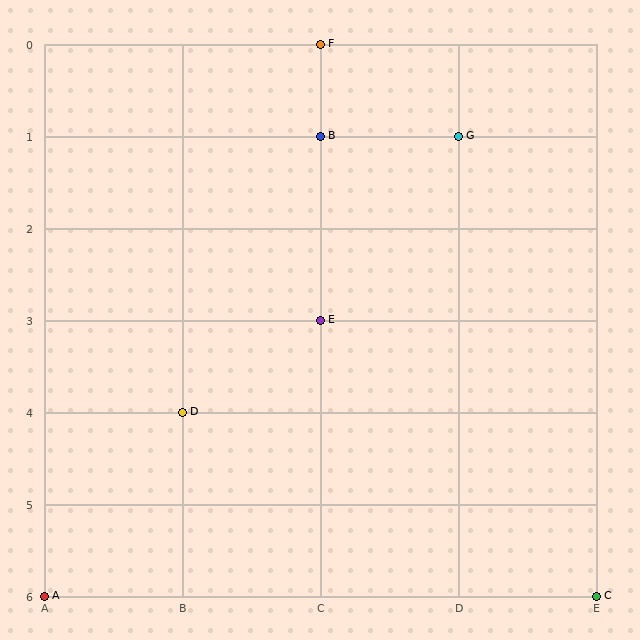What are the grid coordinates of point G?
Point G is at grid coordinates (D, 1).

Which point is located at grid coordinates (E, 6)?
Point C is at (E, 6).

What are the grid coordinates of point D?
Point D is at grid coordinates (B, 4).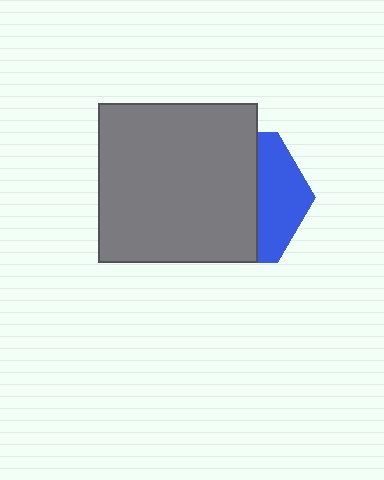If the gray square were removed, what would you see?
You would see the complete blue hexagon.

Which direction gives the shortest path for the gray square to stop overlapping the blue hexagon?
Moving left gives the shortest separation.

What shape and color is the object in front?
The object in front is a gray square.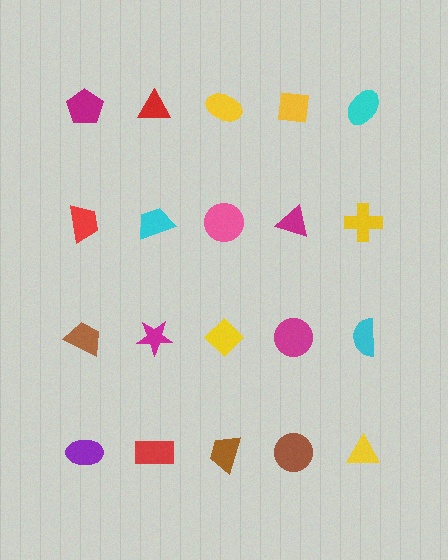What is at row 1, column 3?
A yellow ellipse.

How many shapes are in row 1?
5 shapes.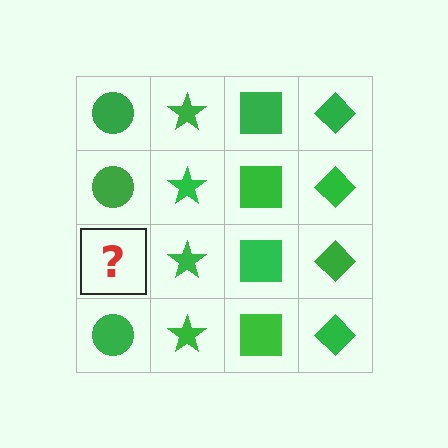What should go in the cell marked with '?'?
The missing cell should contain a green circle.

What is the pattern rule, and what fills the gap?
The rule is that each column has a consistent shape. The gap should be filled with a green circle.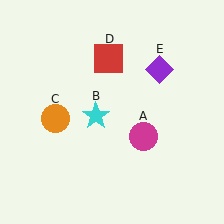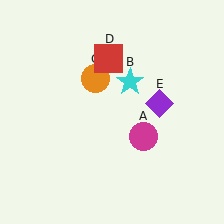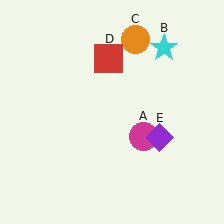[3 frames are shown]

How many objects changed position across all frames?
3 objects changed position: cyan star (object B), orange circle (object C), purple diamond (object E).